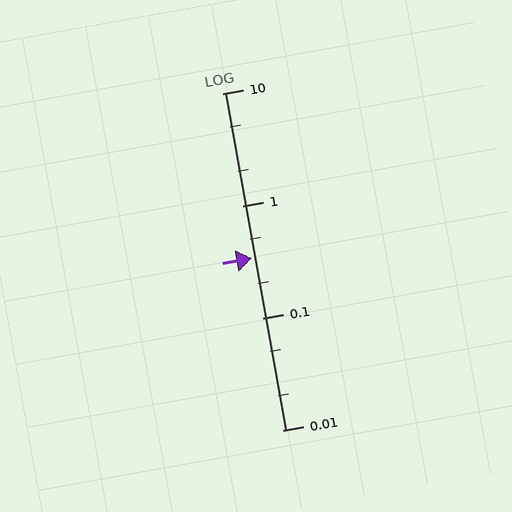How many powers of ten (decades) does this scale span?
The scale spans 3 decades, from 0.01 to 10.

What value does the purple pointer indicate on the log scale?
The pointer indicates approximately 0.34.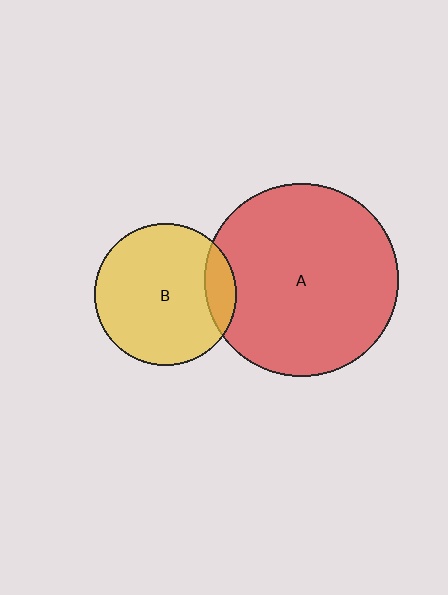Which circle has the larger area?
Circle A (red).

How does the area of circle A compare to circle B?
Approximately 1.9 times.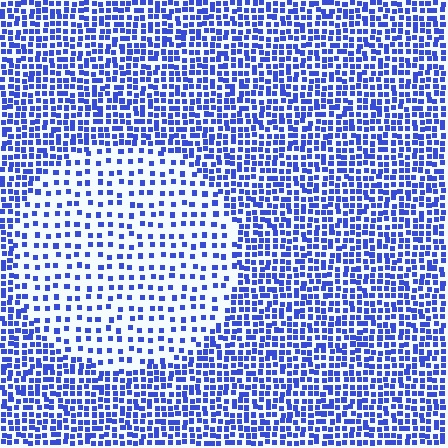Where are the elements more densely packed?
The elements are more densely packed outside the circle boundary.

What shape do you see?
I see a circle.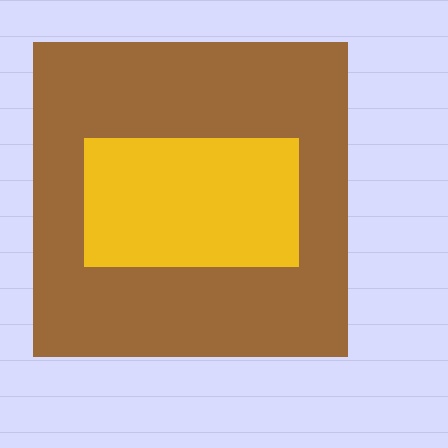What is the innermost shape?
The yellow rectangle.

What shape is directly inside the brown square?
The yellow rectangle.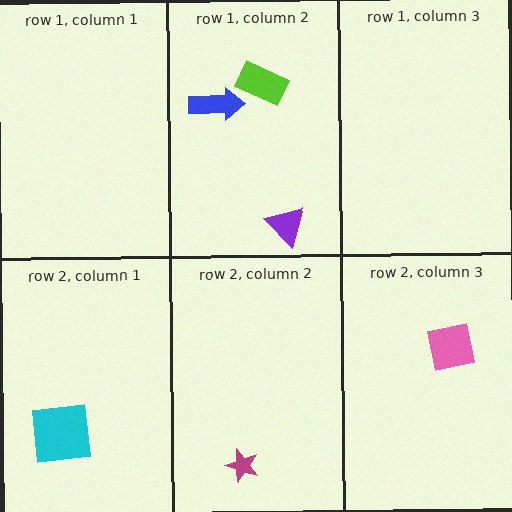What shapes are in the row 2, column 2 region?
The magenta star.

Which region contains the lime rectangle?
The row 1, column 2 region.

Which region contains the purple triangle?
The row 1, column 2 region.